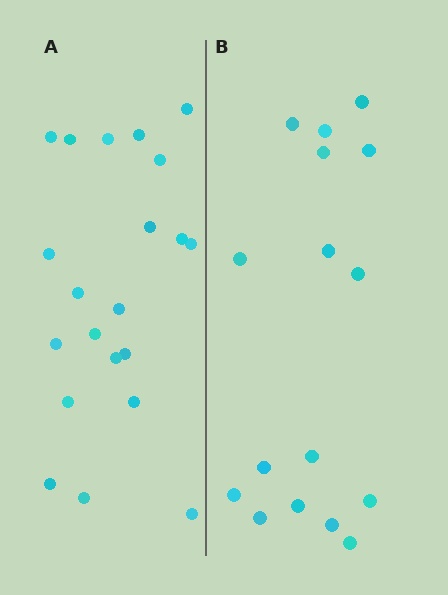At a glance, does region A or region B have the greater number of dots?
Region A (the left region) has more dots.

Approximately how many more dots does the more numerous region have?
Region A has about 5 more dots than region B.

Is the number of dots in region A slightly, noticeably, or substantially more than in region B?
Region A has noticeably more, but not dramatically so. The ratio is roughly 1.3 to 1.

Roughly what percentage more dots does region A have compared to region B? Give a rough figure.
About 30% more.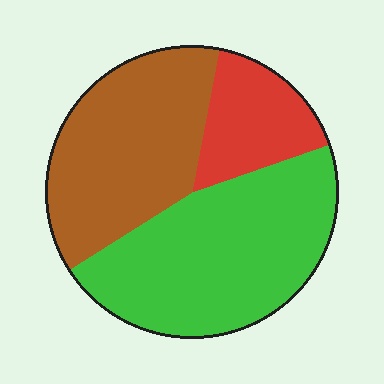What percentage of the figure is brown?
Brown covers 37% of the figure.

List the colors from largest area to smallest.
From largest to smallest: green, brown, red.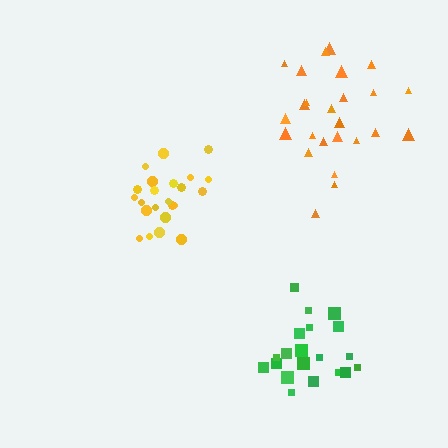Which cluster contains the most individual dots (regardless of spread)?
Orange (25).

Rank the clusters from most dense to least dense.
yellow, green, orange.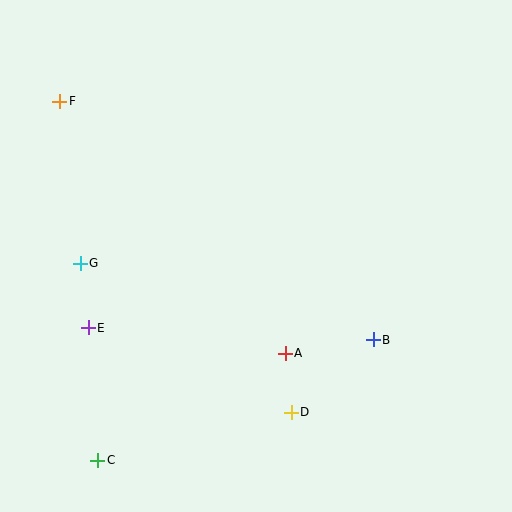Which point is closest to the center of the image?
Point A at (285, 353) is closest to the center.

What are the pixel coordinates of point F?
Point F is at (60, 101).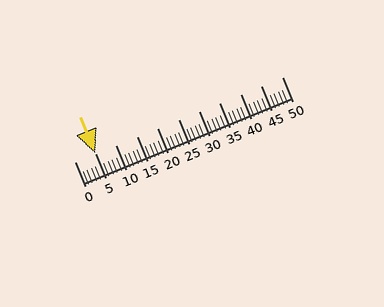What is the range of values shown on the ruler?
The ruler shows values from 0 to 50.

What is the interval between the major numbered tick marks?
The major tick marks are spaced 5 units apart.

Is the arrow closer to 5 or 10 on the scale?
The arrow is closer to 5.